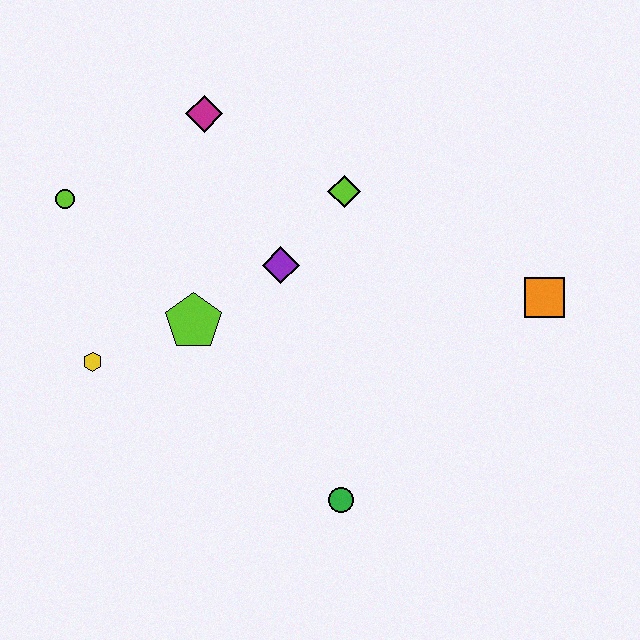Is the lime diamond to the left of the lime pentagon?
No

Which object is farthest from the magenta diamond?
The green circle is farthest from the magenta diamond.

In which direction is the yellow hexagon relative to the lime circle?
The yellow hexagon is below the lime circle.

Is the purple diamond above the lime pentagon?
Yes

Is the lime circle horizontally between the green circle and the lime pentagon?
No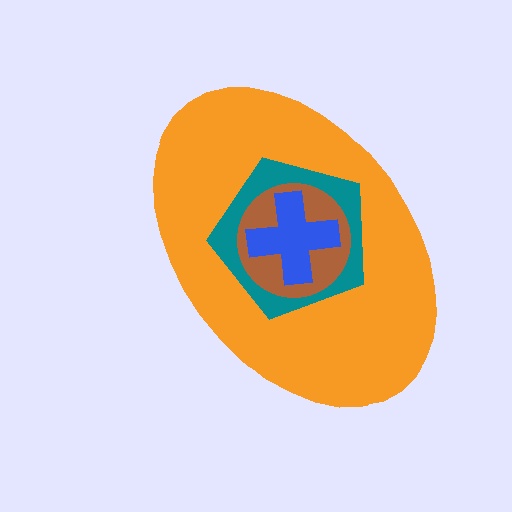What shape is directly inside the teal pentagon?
The brown circle.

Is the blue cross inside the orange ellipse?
Yes.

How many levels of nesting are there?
4.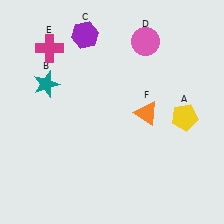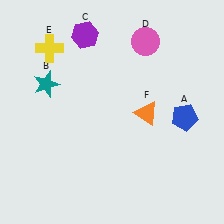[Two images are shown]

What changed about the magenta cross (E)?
In Image 1, E is magenta. In Image 2, it changed to yellow.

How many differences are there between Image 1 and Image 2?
There are 2 differences between the two images.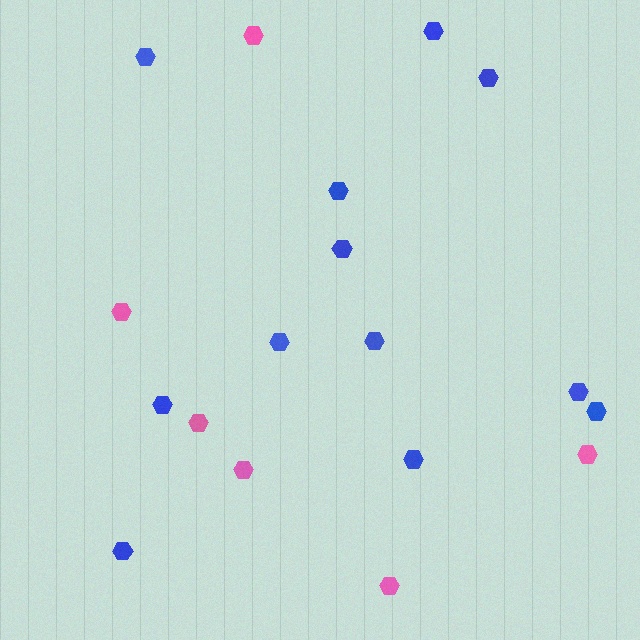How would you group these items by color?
There are 2 groups: one group of pink hexagons (6) and one group of blue hexagons (12).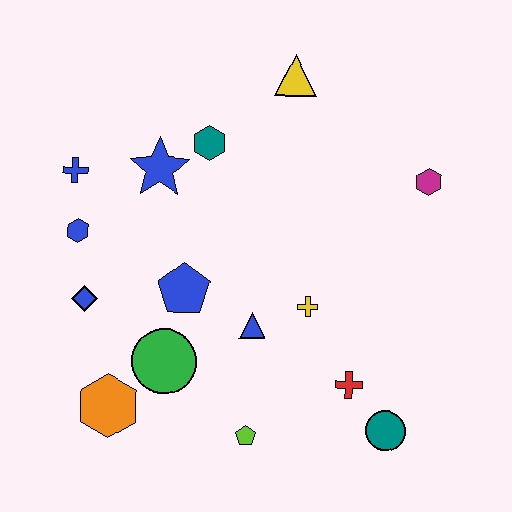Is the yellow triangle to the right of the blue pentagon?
Yes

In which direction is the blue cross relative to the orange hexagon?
The blue cross is above the orange hexagon.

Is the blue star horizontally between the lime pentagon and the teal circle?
No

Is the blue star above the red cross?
Yes